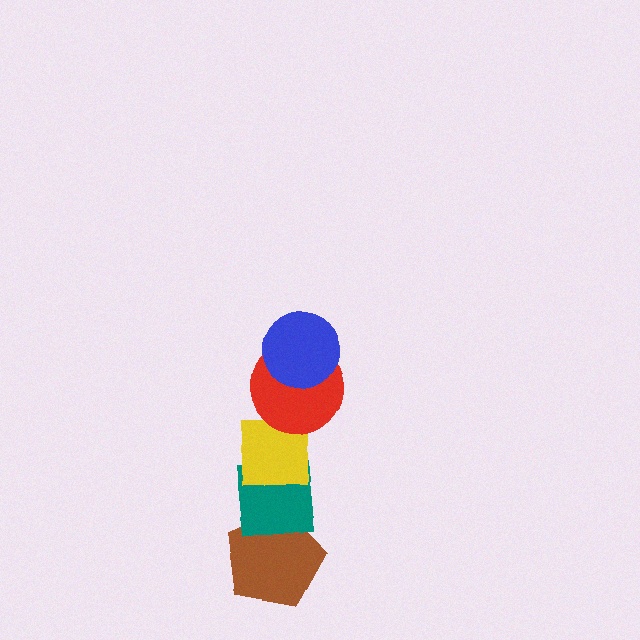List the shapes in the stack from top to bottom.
From top to bottom: the blue circle, the red circle, the yellow square, the teal square, the brown pentagon.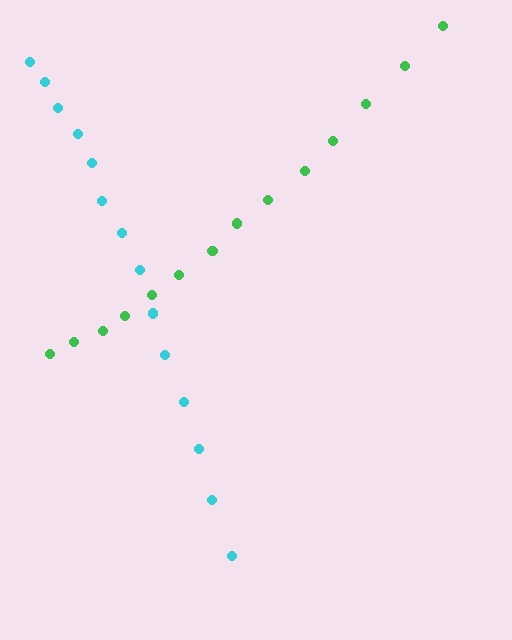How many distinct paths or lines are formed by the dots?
There are 2 distinct paths.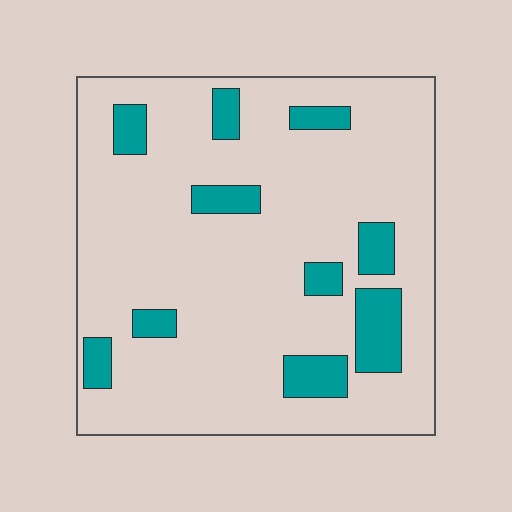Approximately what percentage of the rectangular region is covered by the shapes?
Approximately 15%.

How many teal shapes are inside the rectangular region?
10.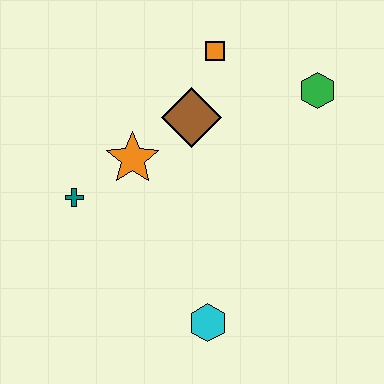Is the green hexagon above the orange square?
No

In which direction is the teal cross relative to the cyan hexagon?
The teal cross is to the left of the cyan hexagon.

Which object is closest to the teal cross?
The orange star is closest to the teal cross.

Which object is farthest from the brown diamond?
The cyan hexagon is farthest from the brown diamond.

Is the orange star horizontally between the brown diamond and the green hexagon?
No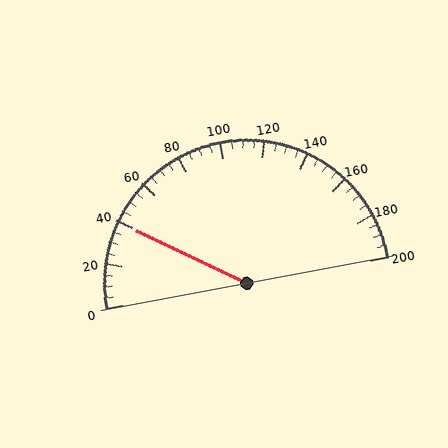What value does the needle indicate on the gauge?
The needle indicates approximately 40.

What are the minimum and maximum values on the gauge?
The gauge ranges from 0 to 200.